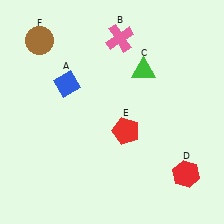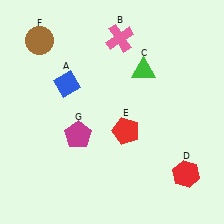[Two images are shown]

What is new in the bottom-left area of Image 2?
A magenta pentagon (G) was added in the bottom-left area of Image 2.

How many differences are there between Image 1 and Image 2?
There is 1 difference between the two images.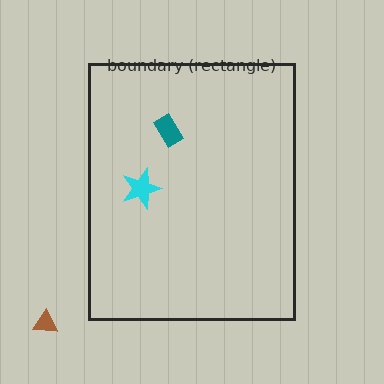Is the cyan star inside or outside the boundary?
Inside.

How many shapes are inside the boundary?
2 inside, 1 outside.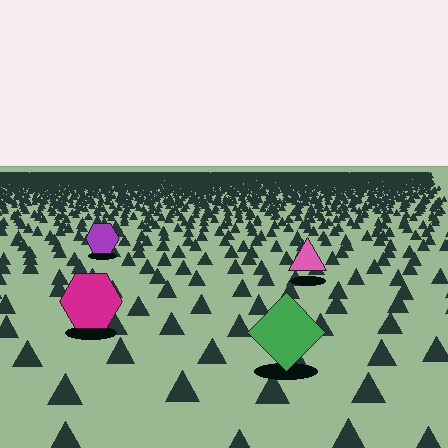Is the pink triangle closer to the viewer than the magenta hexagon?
No. The magenta hexagon is closer — you can tell from the texture gradient: the ground texture is coarser near it.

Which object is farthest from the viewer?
The purple hexagon is farthest from the viewer. It appears smaller and the ground texture around it is denser.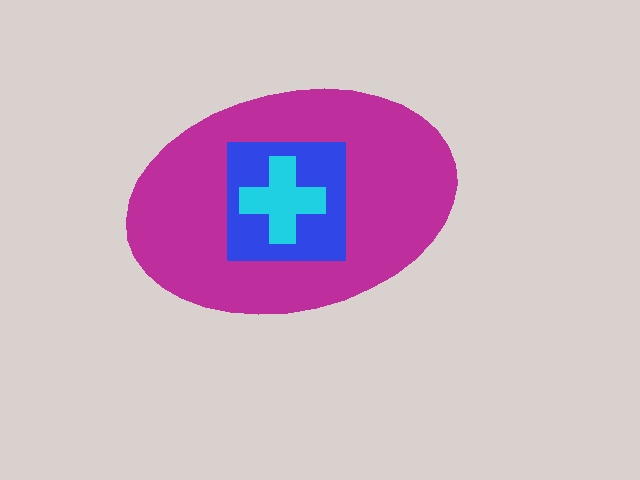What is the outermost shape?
The magenta ellipse.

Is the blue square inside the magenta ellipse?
Yes.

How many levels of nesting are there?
3.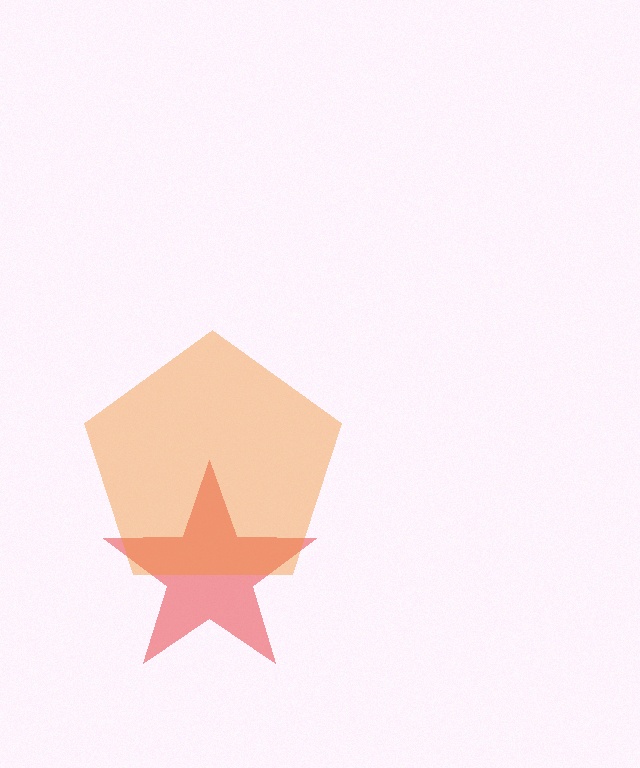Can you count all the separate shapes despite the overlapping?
Yes, there are 2 separate shapes.